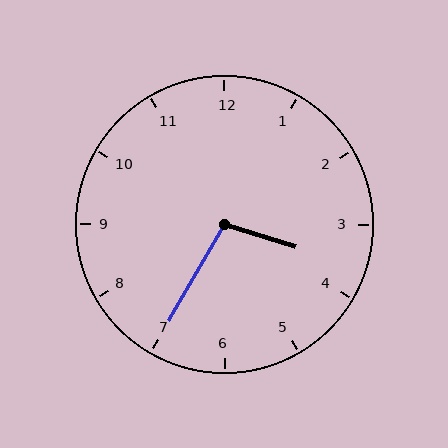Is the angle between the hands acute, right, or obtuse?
It is obtuse.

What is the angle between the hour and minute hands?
Approximately 102 degrees.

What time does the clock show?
3:35.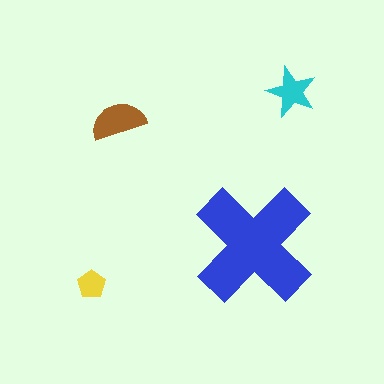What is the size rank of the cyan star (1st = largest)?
3rd.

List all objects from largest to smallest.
The blue cross, the brown semicircle, the cyan star, the yellow pentagon.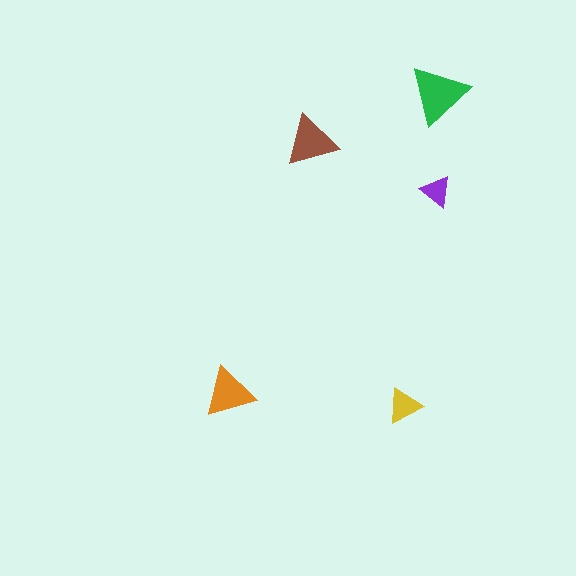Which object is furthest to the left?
The orange triangle is leftmost.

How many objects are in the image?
There are 5 objects in the image.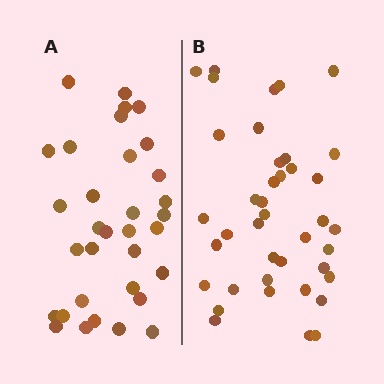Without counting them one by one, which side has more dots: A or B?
Region B (the right region) has more dots.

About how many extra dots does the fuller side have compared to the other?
Region B has roughly 8 or so more dots than region A.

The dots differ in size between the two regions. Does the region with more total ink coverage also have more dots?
No. Region A has more total ink coverage because its dots are larger, but region B actually contains more individual dots. Total area can be misleading — the number of items is what matters here.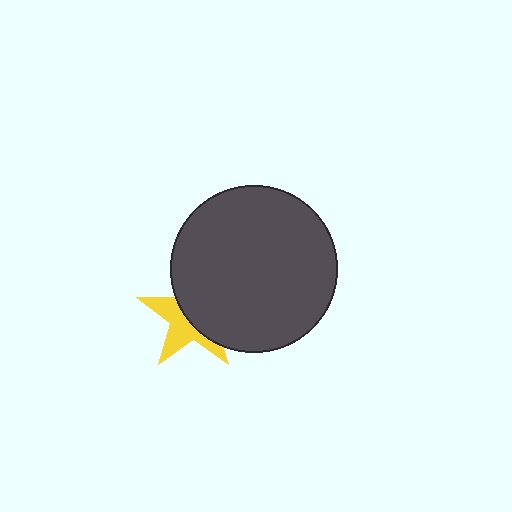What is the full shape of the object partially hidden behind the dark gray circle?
The partially hidden object is a yellow star.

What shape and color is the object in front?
The object in front is a dark gray circle.